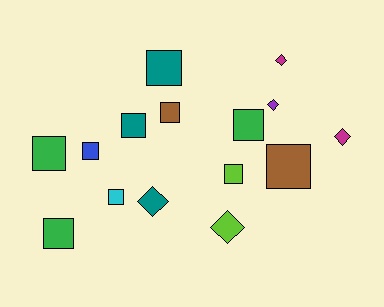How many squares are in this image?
There are 10 squares.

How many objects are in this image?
There are 15 objects.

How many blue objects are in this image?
There is 1 blue object.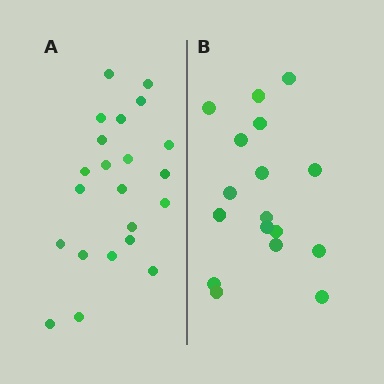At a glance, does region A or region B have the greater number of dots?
Region A (the left region) has more dots.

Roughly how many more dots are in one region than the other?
Region A has about 5 more dots than region B.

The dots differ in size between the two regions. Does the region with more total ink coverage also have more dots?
No. Region B has more total ink coverage because its dots are larger, but region A actually contains more individual dots. Total area can be misleading — the number of items is what matters here.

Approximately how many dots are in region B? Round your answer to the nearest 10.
About 20 dots. (The exact count is 17, which rounds to 20.)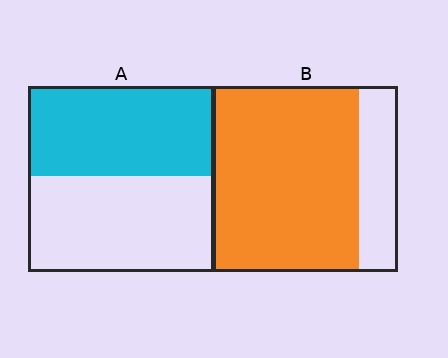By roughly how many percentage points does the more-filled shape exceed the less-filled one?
By roughly 30 percentage points (B over A).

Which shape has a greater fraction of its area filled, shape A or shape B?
Shape B.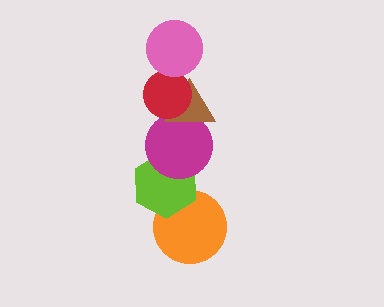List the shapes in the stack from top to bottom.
From top to bottom: the pink circle, the red circle, the brown triangle, the magenta circle, the lime hexagon, the orange circle.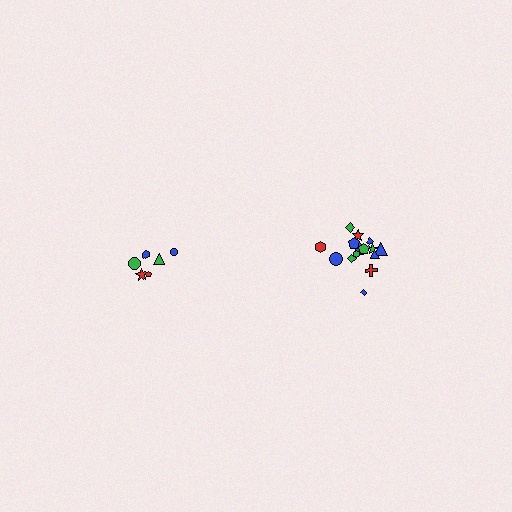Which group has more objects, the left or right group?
The right group.